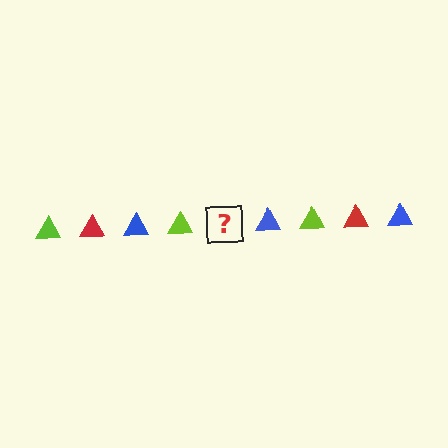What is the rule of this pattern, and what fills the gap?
The rule is that the pattern cycles through lime, red, blue triangles. The gap should be filled with a red triangle.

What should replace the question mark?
The question mark should be replaced with a red triangle.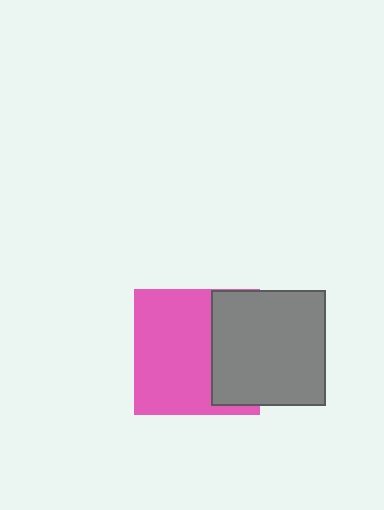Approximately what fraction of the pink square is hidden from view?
Roughly 35% of the pink square is hidden behind the gray square.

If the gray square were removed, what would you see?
You would see the complete pink square.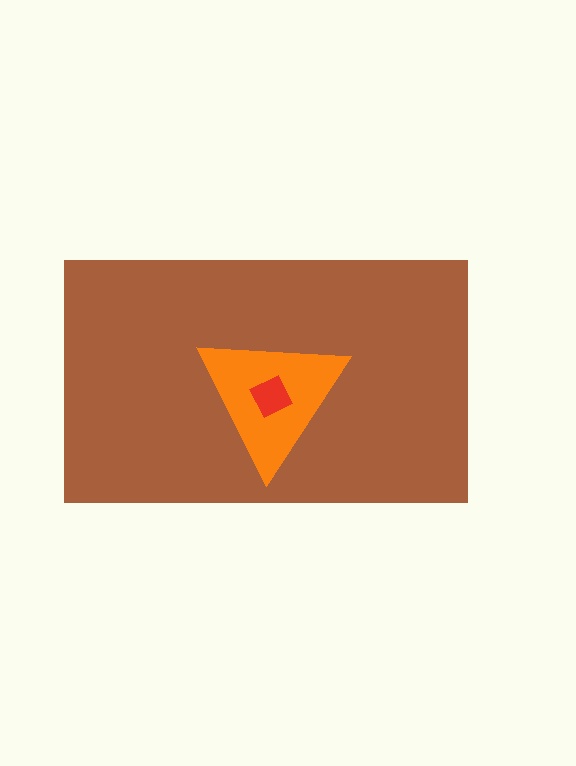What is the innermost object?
The red diamond.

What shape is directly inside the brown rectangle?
The orange triangle.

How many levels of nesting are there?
3.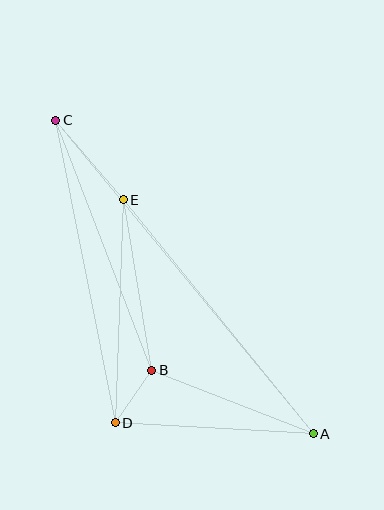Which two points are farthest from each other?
Points A and C are farthest from each other.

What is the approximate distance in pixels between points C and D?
The distance between C and D is approximately 308 pixels.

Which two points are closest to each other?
Points B and D are closest to each other.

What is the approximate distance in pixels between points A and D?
The distance between A and D is approximately 198 pixels.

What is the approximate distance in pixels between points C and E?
The distance between C and E is approximately 104 pixels.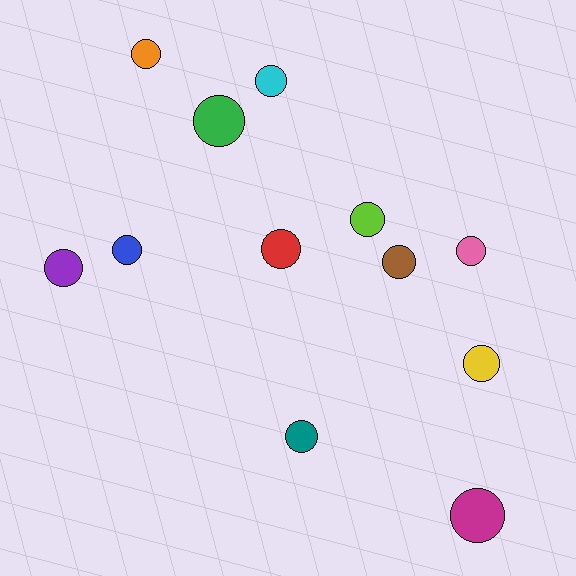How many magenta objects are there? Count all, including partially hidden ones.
There is 1 magenta object.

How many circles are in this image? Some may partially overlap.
There are 12 circles.